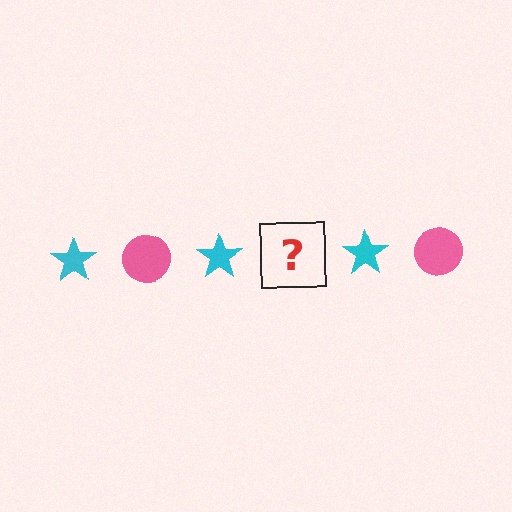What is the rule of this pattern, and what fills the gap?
The rule is that the pattern alternates between cyan star and pink circle. The gap should be filled with a pink circle.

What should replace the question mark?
The question mark should be replaced with a pink circle.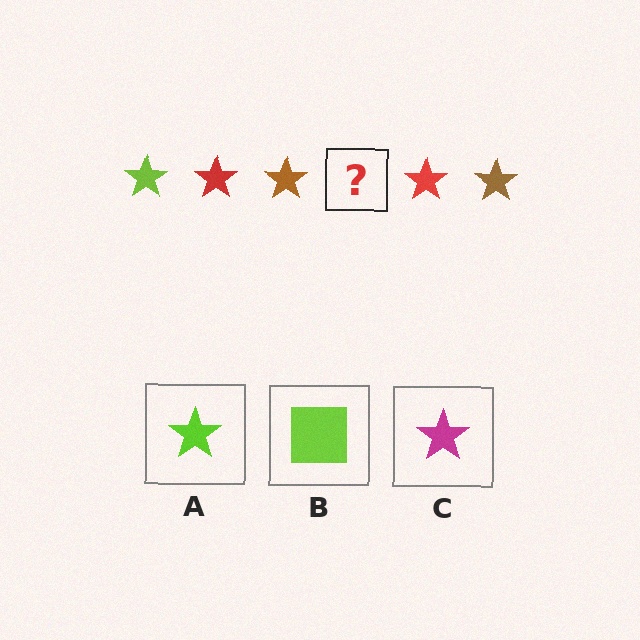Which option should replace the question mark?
Option A.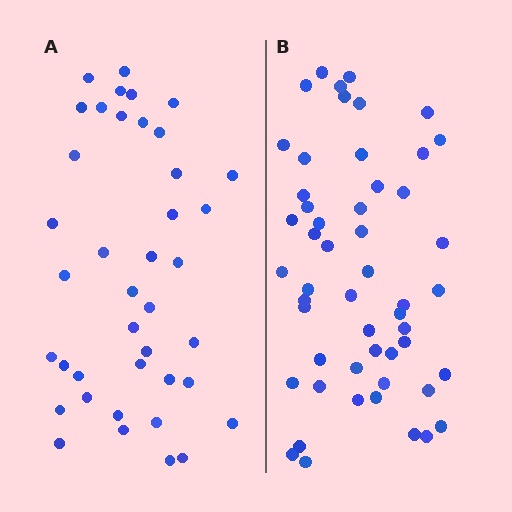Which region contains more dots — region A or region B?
Region B (the right region) has more dots.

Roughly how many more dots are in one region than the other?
Region B has roughly 12 or so more dots than region A.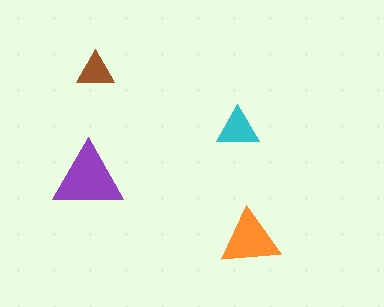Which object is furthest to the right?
The orange triangle is rightmost.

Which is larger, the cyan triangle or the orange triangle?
The orange one.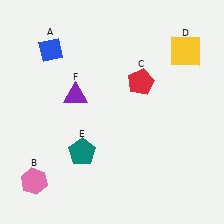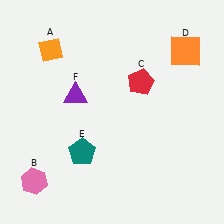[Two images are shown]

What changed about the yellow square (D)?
In Image 1, D is yellow. In Image 2, it changed to orange.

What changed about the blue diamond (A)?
In Image 1, A is blue. In Image 2, it changed to orange.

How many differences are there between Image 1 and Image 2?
There are 2 differences between the two images.